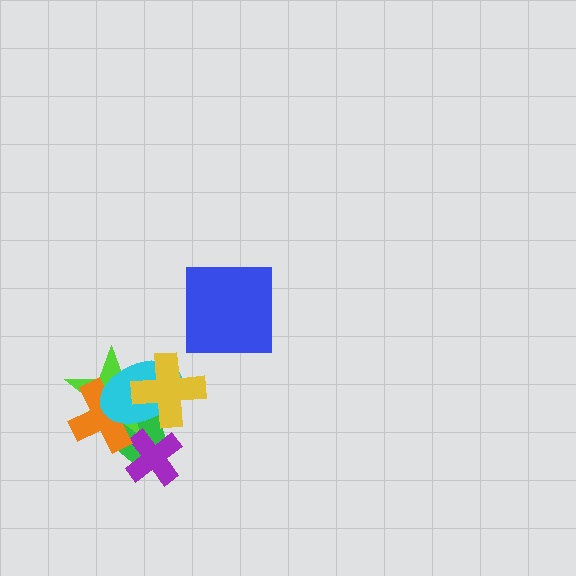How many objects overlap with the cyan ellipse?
4 objects overlap with the cyan ellipse.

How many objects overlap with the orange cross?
3 objects overlap with the orange cross.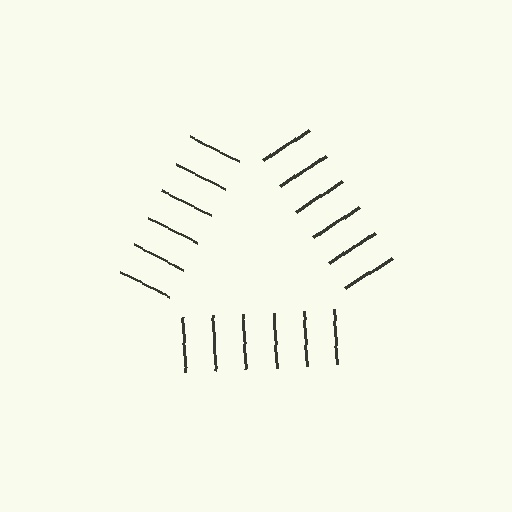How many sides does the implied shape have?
3 sides — the line-ends trace a triangle.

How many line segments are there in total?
18 — 6 along each of the 3 edges.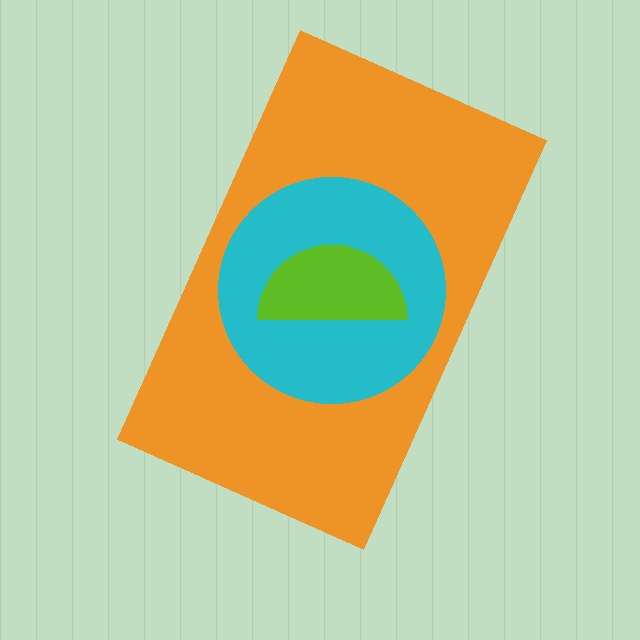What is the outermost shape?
The orange rectangle.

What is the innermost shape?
The lime semicircle.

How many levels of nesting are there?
3.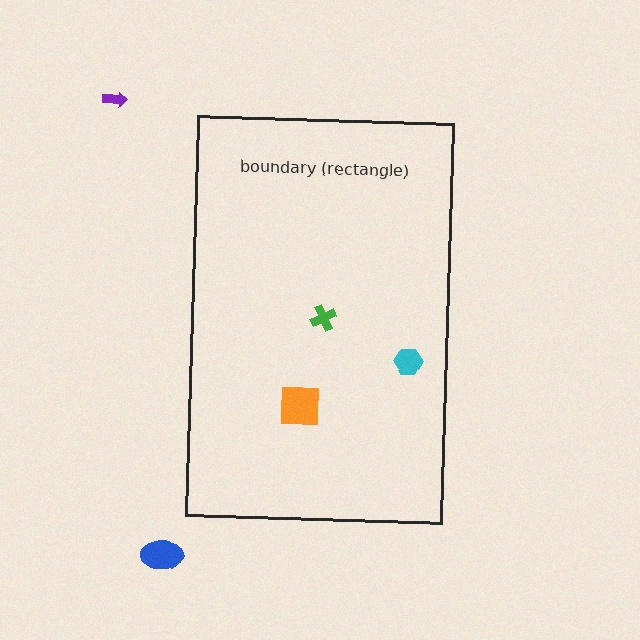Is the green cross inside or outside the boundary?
Inside.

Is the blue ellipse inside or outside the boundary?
Outside.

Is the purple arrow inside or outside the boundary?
Outside.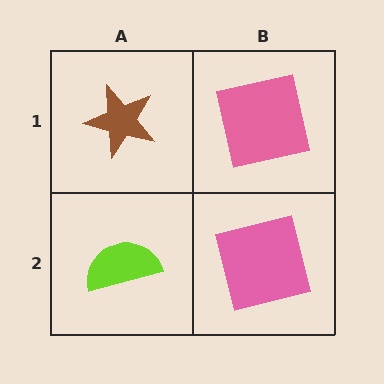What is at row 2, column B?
A pink square.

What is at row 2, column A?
A lime semicircle.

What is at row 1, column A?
A brown star.